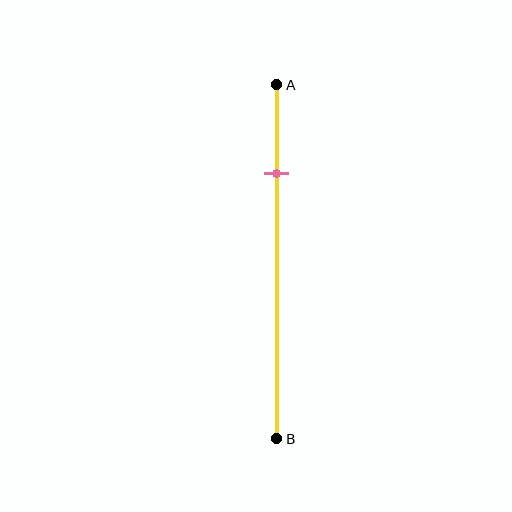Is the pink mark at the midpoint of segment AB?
No, the mark is at about 25% from A, not at the 50% midpoint.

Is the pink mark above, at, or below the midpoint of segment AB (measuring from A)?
The pink mark is above the midpoint of segment AB.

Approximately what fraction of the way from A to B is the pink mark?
The pink mark is approximately 25% of the way from A to B.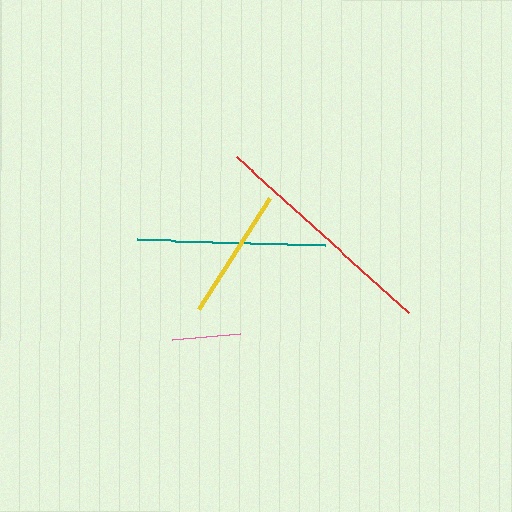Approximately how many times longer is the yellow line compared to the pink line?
The yellow line is approximately 1.9 times the length of the pink line.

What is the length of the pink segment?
The pink segment is approximately 68 pixels long.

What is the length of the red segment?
The red segment is approximately 232 pixels long.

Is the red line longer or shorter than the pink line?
The red line is longer than the pink line.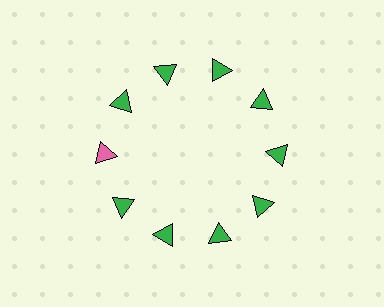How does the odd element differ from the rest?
It has a different color: pink instead of green.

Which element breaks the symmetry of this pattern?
The pink triangle at roughly the 9 o'clock position breaks the symmetry. All other shapes are green triangles.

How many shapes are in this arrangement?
There are 10 shapes arranged in a ring pattern.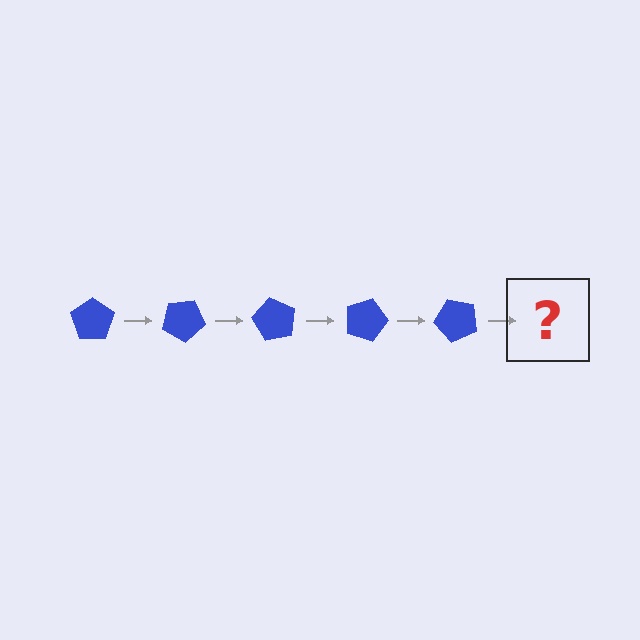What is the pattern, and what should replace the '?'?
The pattern is that the pentagon rotates 30 degrees each step. The '?' should be a blue pentagon rotated 150 degrees.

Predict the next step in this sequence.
The next step is a blue pentagon rotated 150 degrees.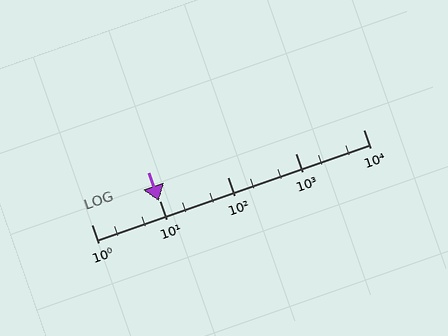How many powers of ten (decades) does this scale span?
The scale spans 4 decades, from 1 to 10000.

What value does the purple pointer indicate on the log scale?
The pointer indicates approximately 9.8.